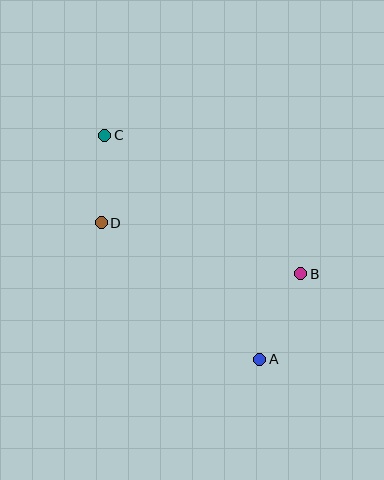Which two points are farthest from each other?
Points A and C are farthest from each other.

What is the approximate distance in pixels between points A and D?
The distance between A and D is approximately 209 pixels.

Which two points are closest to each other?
Points C and D are closest to each other.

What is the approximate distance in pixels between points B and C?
The distance between B and C is approximately 240 pixels.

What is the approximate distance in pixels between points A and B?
The distance between A and B is approximately 95 pixels.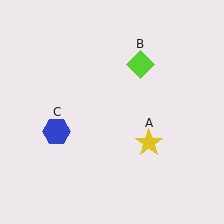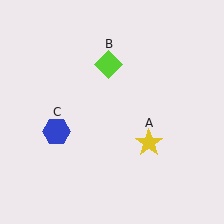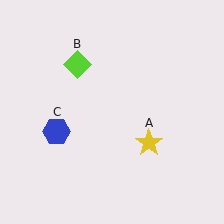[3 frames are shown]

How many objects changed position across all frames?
1 object changed position: lime diamond (object B).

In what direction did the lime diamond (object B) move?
The lime diamond (object B) moved left.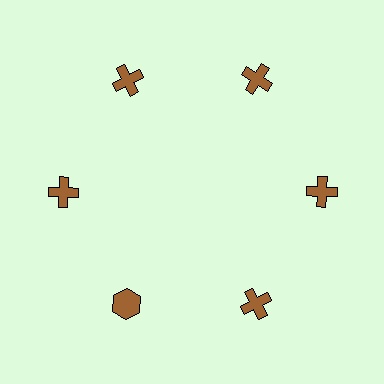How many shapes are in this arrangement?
There are 6 shapes arranged in a ring pattern.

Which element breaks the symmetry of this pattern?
The brown hexagon at roughly the 7 o'clock position breaks the symmetry. All other shapes are brown crosses.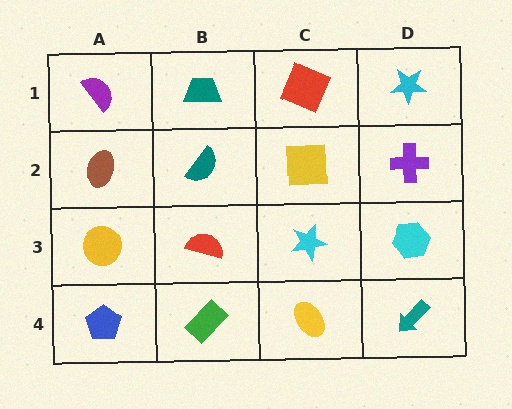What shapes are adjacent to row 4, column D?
A cyan hexagon (row 3, column D), a yellow ellipse (row 4, column C).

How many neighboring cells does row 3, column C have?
4.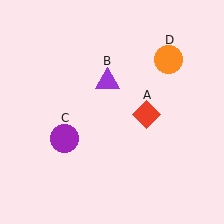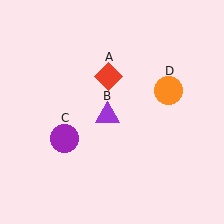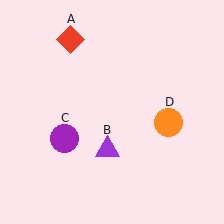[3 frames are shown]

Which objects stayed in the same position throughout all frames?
Purple circle (object C) remained stationary.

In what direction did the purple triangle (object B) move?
The purple triangle (object B) moved down.